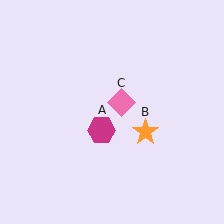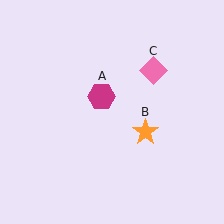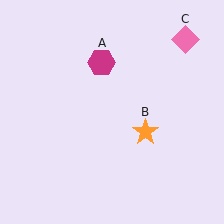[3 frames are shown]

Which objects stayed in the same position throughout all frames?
Orange star (object B) remained stationary.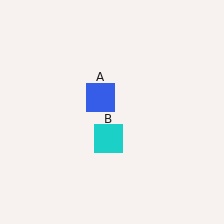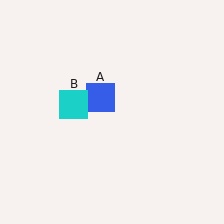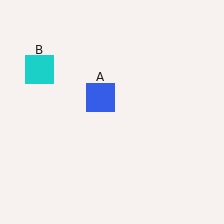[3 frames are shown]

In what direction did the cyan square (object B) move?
The cyan square (object B) moved up and to the left.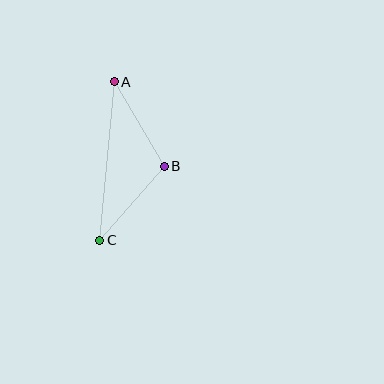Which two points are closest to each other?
Points B and C are closest to each other.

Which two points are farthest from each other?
Points A and C are farthest from each other.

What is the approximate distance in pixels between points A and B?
The distance between A and B is approximately 98 pixels.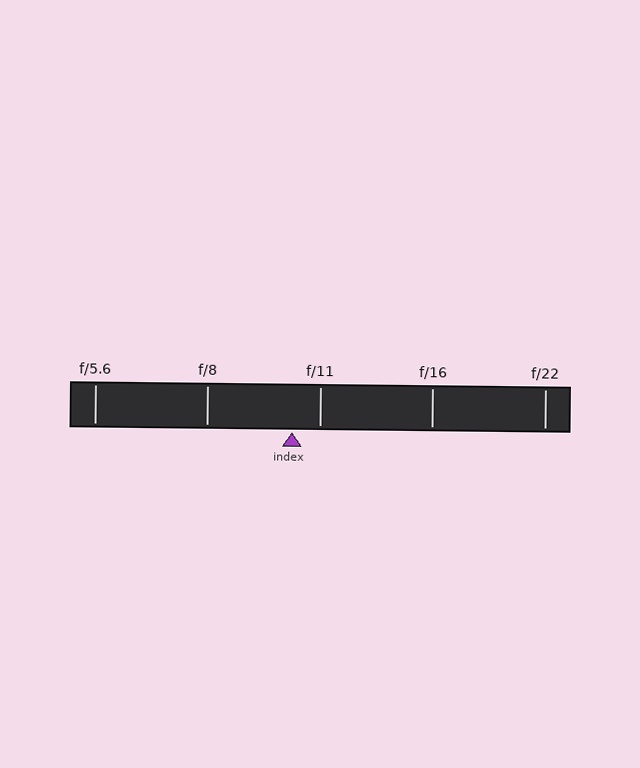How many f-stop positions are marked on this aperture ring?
There are 5 f-stop positions marked.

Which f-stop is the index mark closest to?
The index mark is closest to f/11.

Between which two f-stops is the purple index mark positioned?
The index mark is between f/8 and f/11.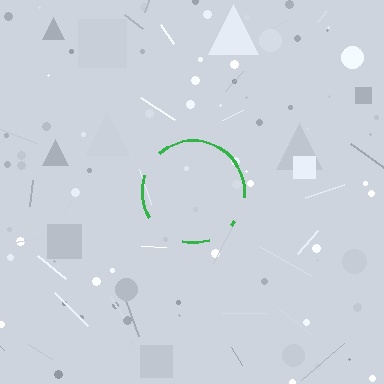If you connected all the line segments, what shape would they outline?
They would outline a circle.